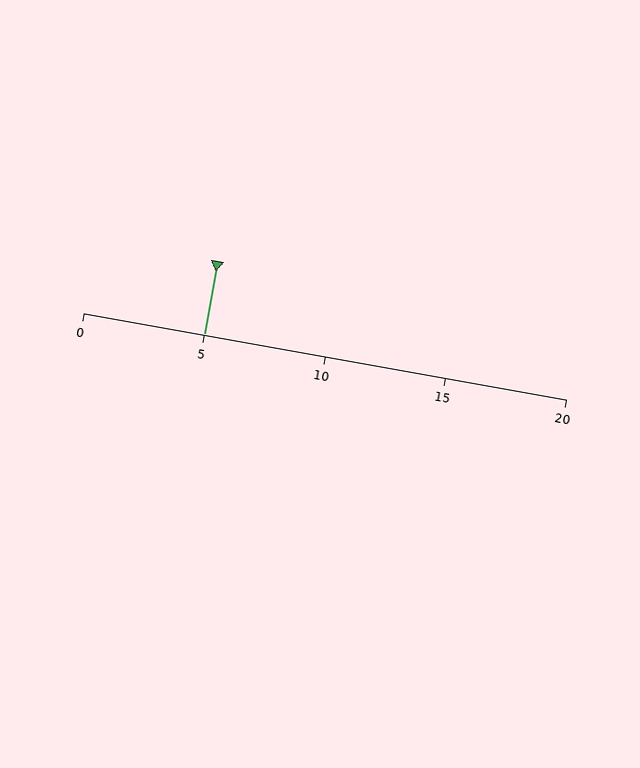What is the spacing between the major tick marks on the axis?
The major ticks are spaced 5 apart.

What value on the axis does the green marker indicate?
The marker indicates approximately 5.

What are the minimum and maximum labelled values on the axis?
The axis runs from 0 to 20.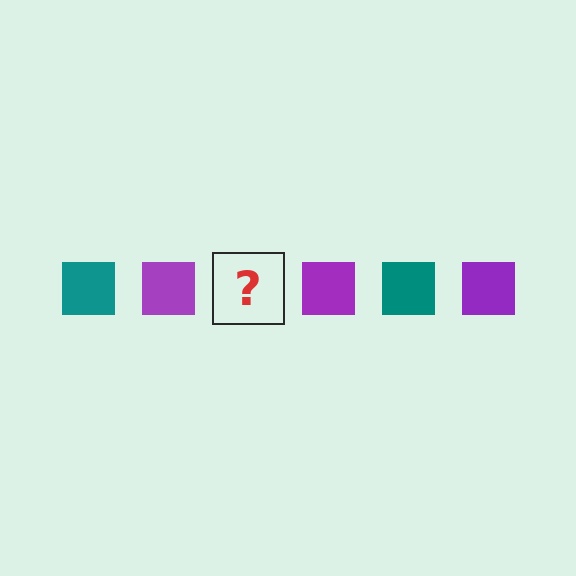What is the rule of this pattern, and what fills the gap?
The rule is that the pattern cycles through teal, purple squares. The gap should be filled with a teal square.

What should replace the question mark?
The question mark should be replaced with a teal square.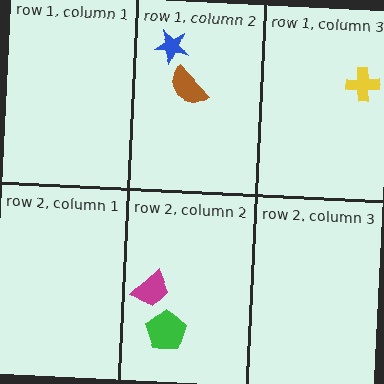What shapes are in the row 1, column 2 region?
The blue star, the brown semicircle.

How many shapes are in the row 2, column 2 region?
2.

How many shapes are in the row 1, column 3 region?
1.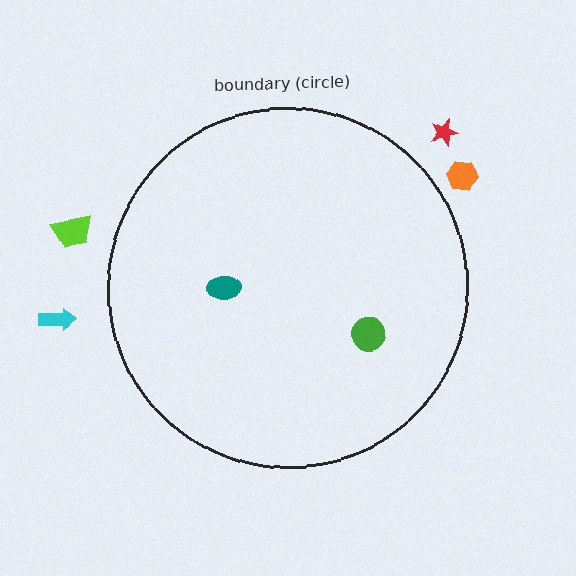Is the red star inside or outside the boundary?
Outside.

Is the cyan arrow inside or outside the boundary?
Outside.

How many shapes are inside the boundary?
2 inside, 4 outside.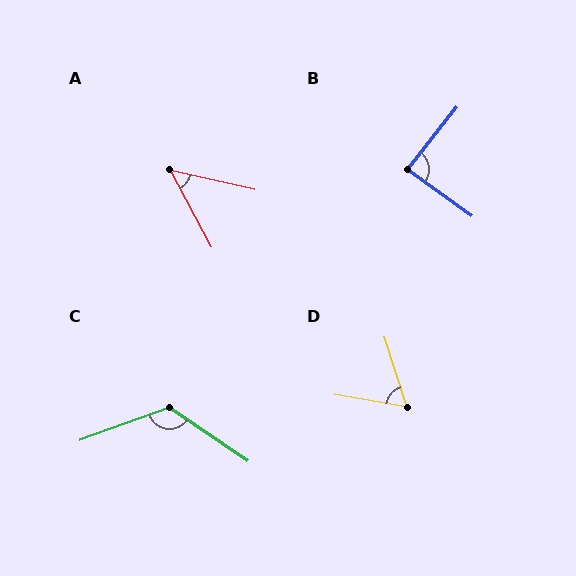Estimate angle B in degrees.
Approximately 88 degrees.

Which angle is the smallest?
A, at approximately 49 degrees.